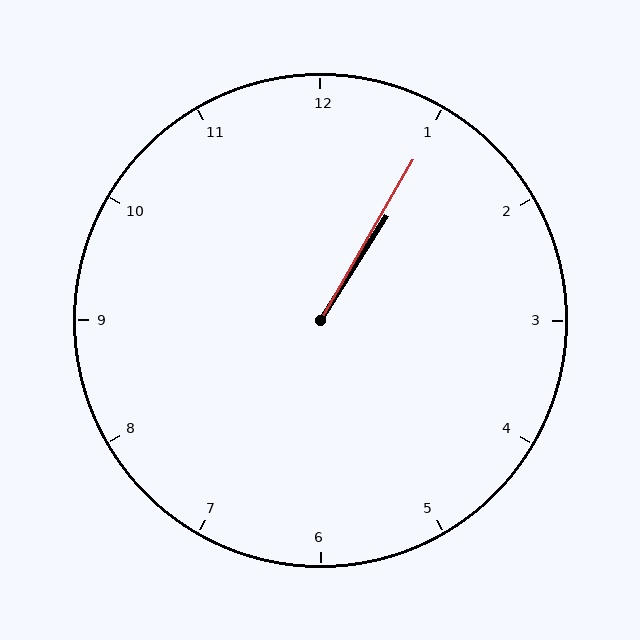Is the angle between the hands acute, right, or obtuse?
It is acute.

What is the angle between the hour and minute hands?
Approximately 2 degrees.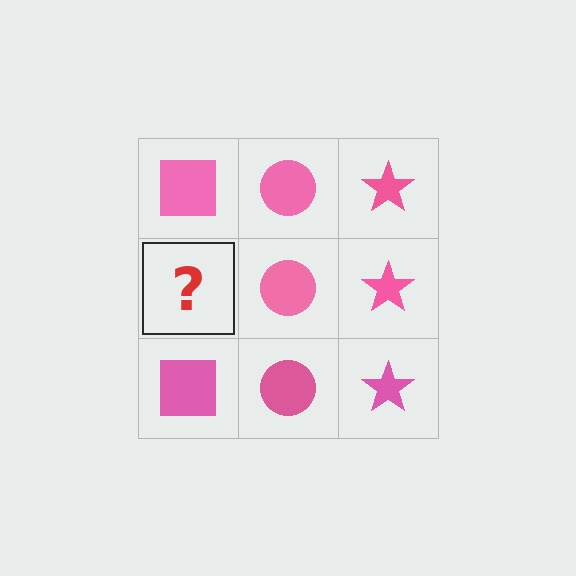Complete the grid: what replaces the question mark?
The question mark should be replaced with a pink square.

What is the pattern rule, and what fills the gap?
The rule is that each column has a consistent shape. The gap should be filled with a pink square.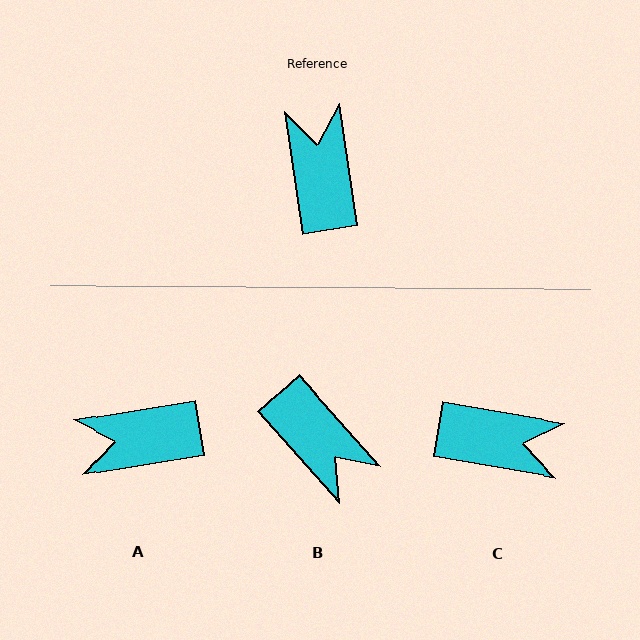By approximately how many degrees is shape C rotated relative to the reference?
Approximately 108 degrees clockwise.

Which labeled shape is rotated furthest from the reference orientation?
B, about 147 degrees away.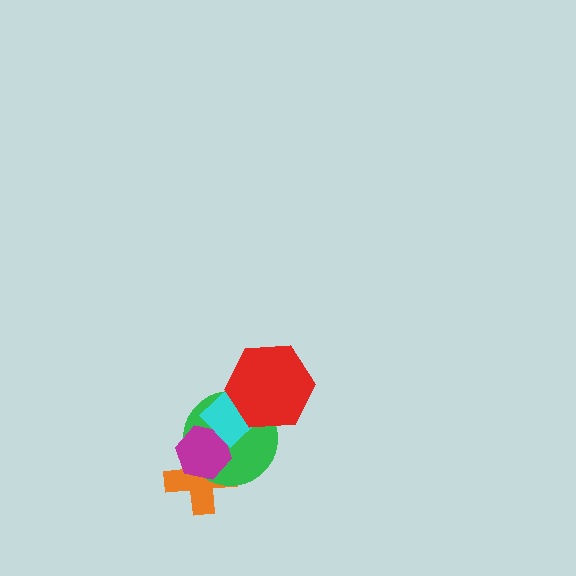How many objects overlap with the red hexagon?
2 objects overlap with the red hexagon.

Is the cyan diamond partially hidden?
Yes, it is partially covered by another shape.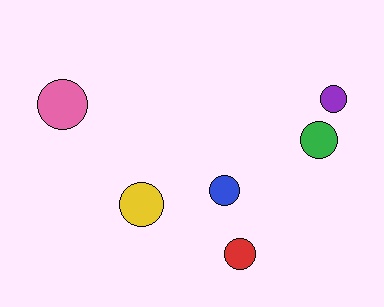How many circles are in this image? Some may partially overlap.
There are 6 circles.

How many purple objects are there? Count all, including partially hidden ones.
There is 1 purple object.